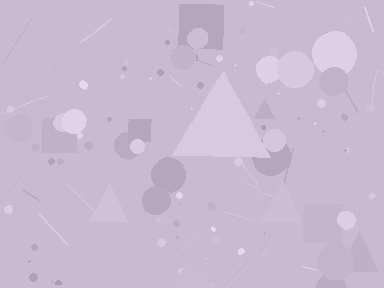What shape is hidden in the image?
A triangle is hidden in the image.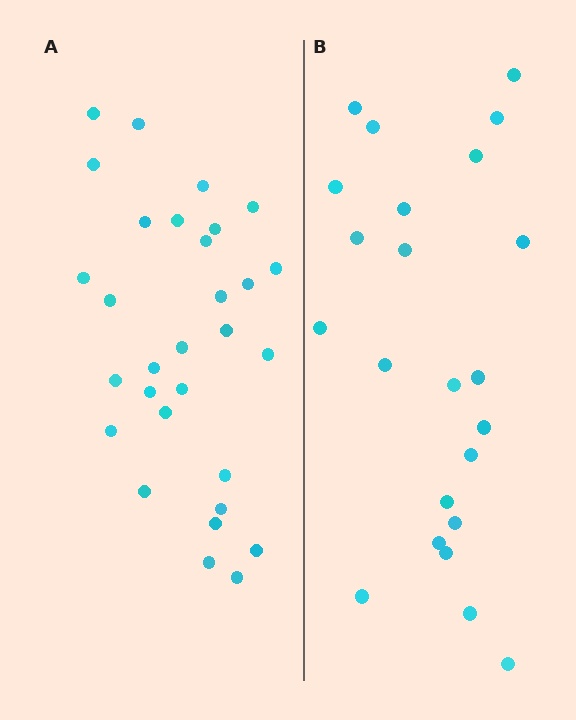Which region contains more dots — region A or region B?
Region A (the left region) has more dots.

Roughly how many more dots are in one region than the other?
Region A has roughly 8 or so more dots than region B.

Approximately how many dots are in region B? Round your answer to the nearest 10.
About 20 dots. (The exact count is 23, which rounds to 20.)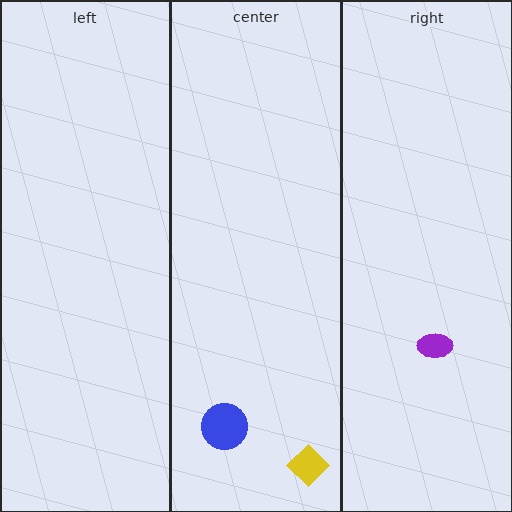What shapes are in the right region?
The purple ellipse.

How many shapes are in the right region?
1.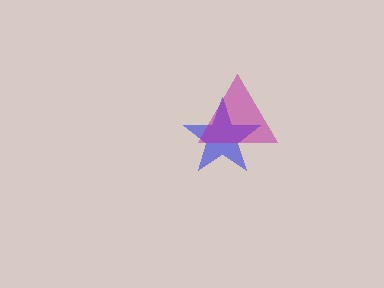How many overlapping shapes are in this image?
There are 2 overlapping shapes in the image.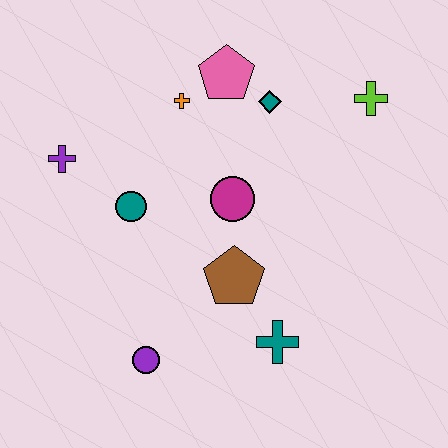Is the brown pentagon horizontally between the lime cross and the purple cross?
Yes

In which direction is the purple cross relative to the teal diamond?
The purple cross is to the left of the teal diamond.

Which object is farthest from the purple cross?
The lime cross is farthest from the purple cross.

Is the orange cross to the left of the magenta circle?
Yes